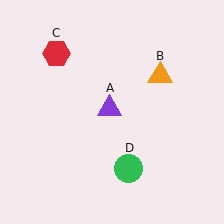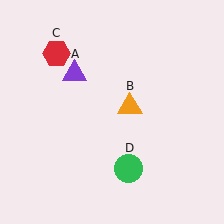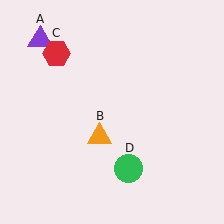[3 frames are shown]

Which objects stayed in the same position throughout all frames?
Red hexagon (object C) and green circle (object D) remained stationary.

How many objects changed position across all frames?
2 objects changed position: purple triangle (object A), orange triangle (object B).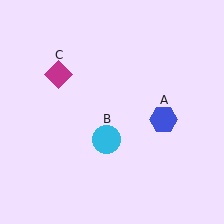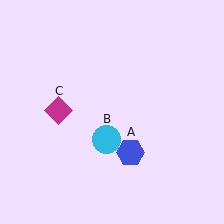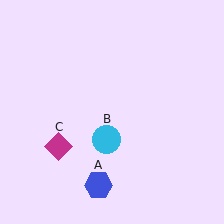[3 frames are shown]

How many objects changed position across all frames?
2 objects changed position: blue hexagon (object A), magenta diamond (object C).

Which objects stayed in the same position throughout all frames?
Cyan circle (object B) remained stationary.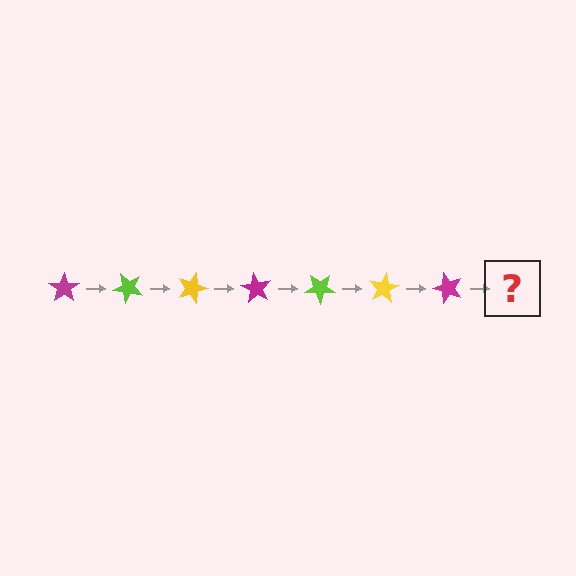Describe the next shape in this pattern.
It should be a lime star, rotated 315 degrees from the start.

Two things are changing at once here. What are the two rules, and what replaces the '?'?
The two rules are that it rotates 45 degrees each step and the color cycles through magenta, lime, and yellow. The '?' should be a lime star, rotated 315 degrees from the start.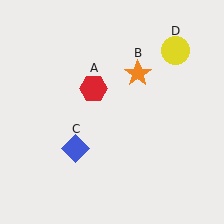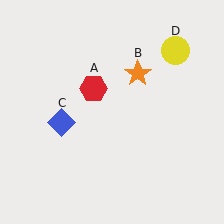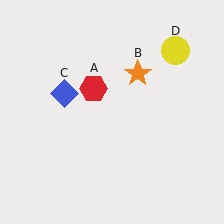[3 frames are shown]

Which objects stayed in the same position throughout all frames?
Red hexagon (object A) and orange star (object B) and yellow circle (object D) remained stationary.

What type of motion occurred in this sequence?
The blue diamond (object C) rotated clockwise around the center of the scene.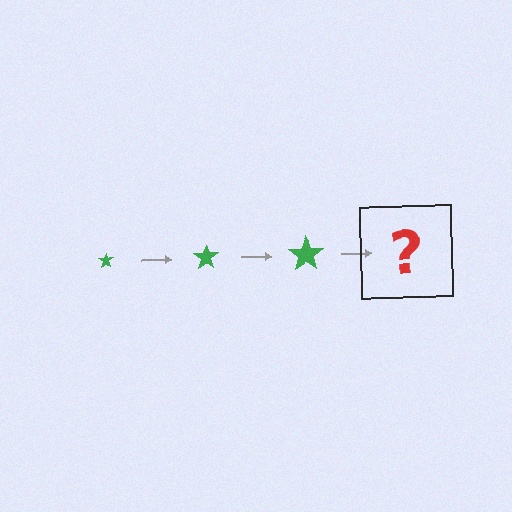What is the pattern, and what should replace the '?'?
The pattern is that the star gets progressively larger each step. The '?' should be a green star, larger than the previous one.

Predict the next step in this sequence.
The next step is a green star, larger than the previous one.